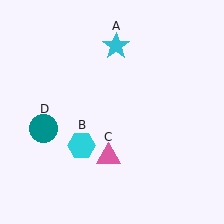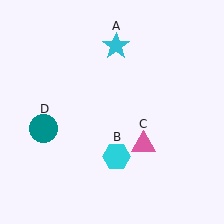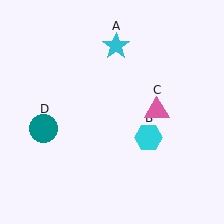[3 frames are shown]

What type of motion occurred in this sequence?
The cyan hexagon (object B), pink triangle (object C) rotated counterclockwise around the center of the scene.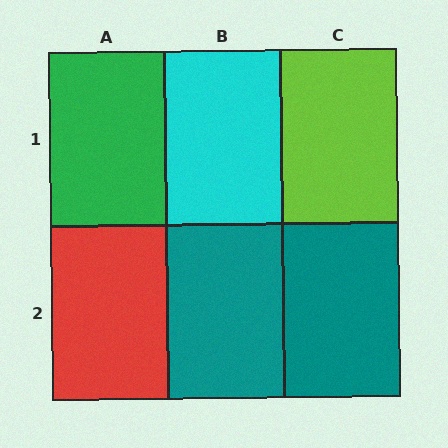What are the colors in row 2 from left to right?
Red, teal, teal.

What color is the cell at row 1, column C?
Lime.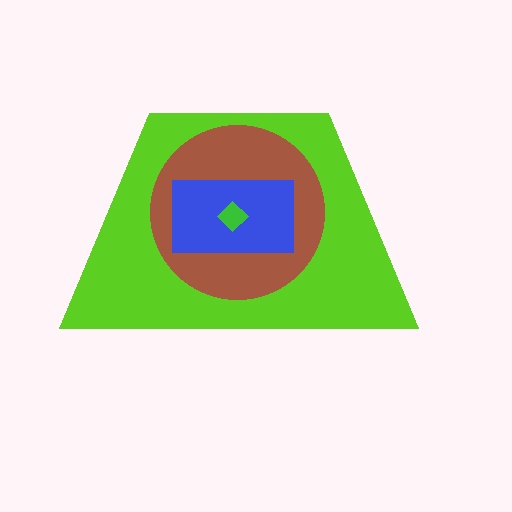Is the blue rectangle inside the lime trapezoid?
Yes.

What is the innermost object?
The green diamond.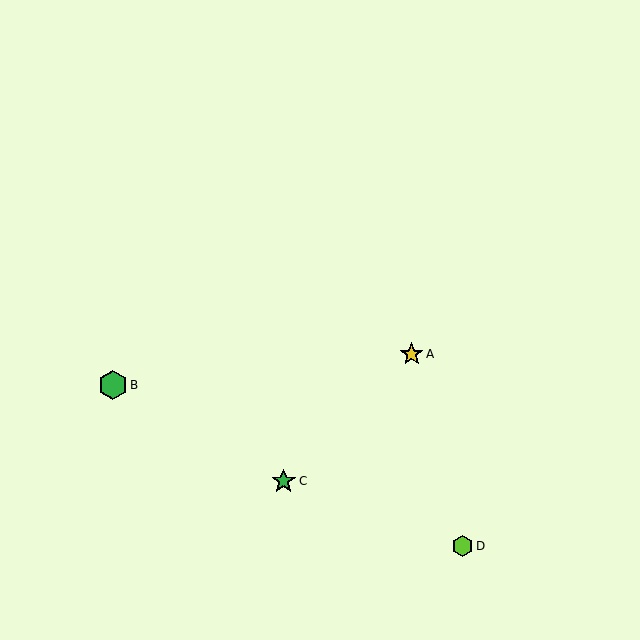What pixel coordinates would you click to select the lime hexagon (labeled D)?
Click at (462, 546) to select the lime hexagon D.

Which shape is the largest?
The green hexagon (labeled B) is the largest.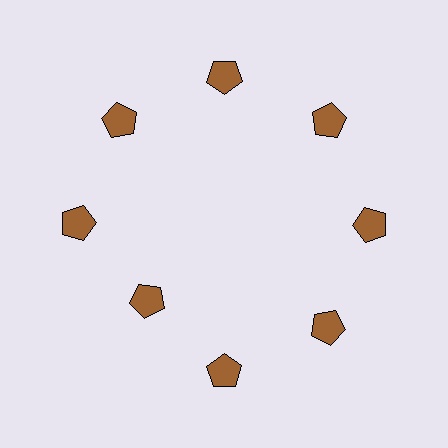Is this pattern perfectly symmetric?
No. The 8 brown pentagons are arranged in a ring, but one element near the 8 o'clock position is pulled inward toward the center, breaking the 8-fold rotational symmetry.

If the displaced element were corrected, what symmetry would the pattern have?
It would have 8-fold rotational symmetry — the pattern would map onto itself every 45 degrees.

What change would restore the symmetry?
The symmetry would be restored by moving it outward, back onto the ring so that all 8 pentagons sit at equal angles and equal distance from the center.